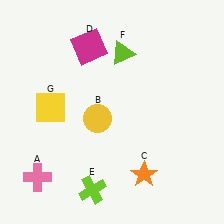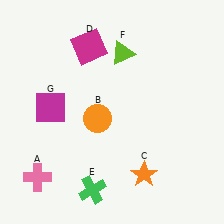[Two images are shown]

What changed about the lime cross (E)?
In Image 1, E is lime. In Image 2, it changed to green.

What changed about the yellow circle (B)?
In Image 1, B is yellow. In Image 2, it changed to orange.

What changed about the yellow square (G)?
In Image 1, G is yellow. In Image 2, it changed to magenta.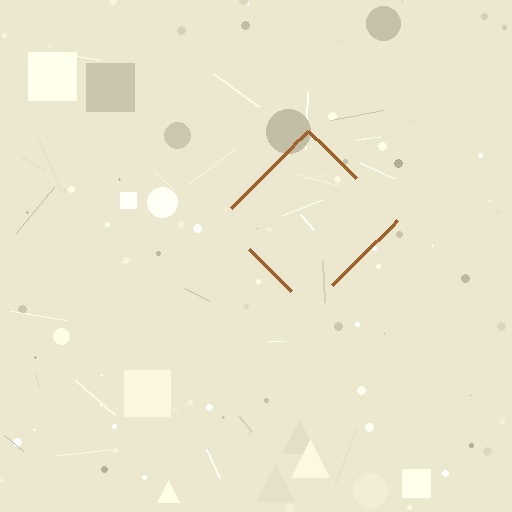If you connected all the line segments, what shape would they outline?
They would outline a diamond.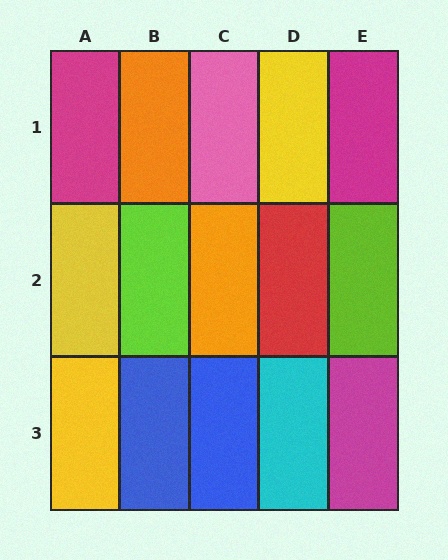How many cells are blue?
2 cells are blue.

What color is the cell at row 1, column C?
Pink.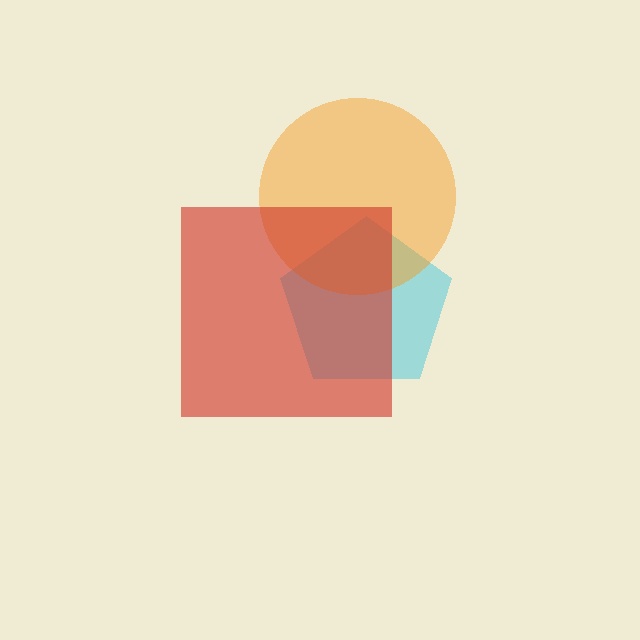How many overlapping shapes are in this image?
There are 3 overlapping shapes in the image.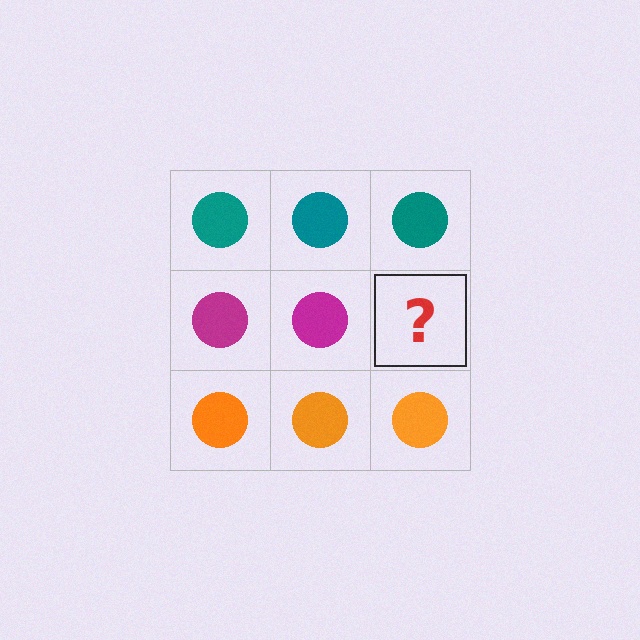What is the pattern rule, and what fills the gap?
The rule is that each row has a consistent color. The gap should be filled with a magenta circle.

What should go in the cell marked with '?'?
The missing cell should contain a magenta circle.